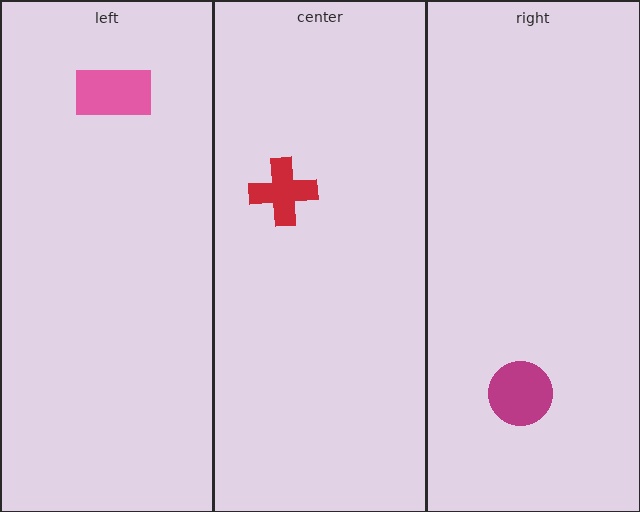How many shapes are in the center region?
1.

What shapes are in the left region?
The pink rectangle.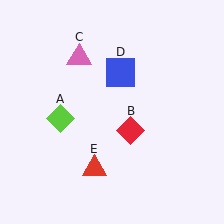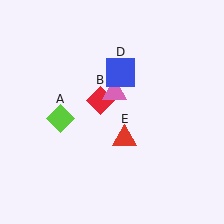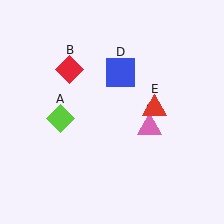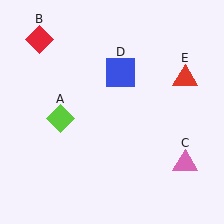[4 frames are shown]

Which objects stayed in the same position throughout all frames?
Lime diamond (object A) and blue square (object D) remained stationary.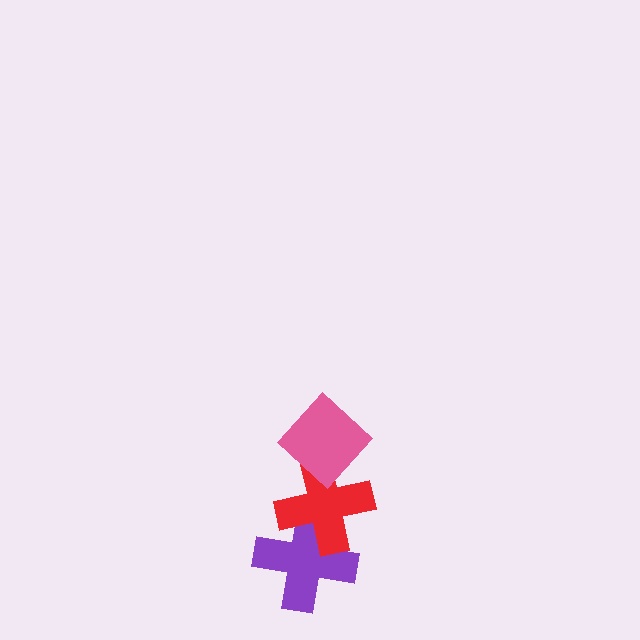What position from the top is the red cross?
The red cross is 2nd from the top.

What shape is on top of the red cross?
The pink diamond is on top of the red cross.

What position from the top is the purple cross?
The purple cross is 3rd from the top.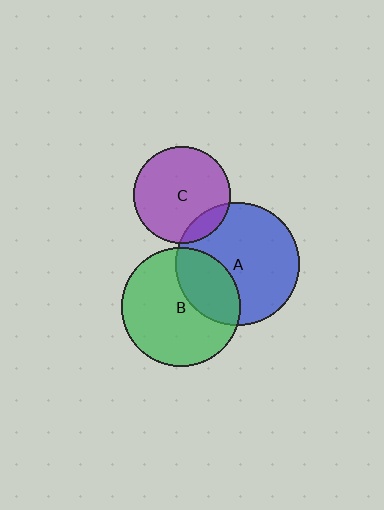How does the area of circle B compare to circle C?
Approximately 1.5 times.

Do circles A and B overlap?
Yes.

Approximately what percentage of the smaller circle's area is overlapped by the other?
Approximately 30%.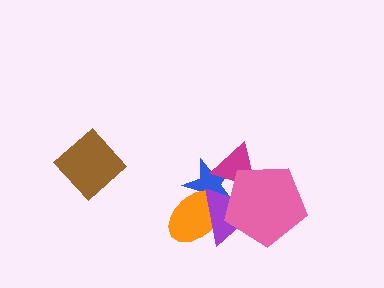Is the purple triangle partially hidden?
Yes, it is partially covered by another shape.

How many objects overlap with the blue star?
4 objects overlap with the blue star.